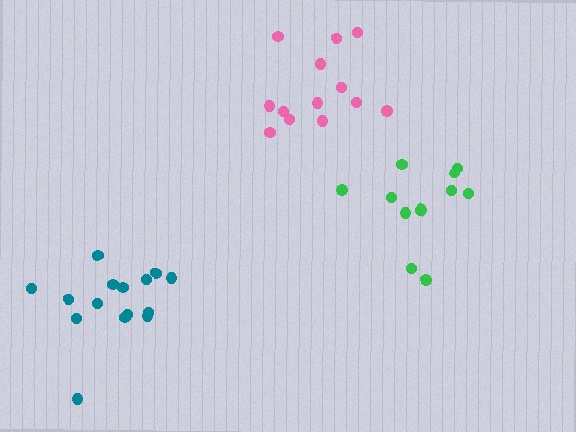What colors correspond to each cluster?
The clusters are colored: green, teal, pink.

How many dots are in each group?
Group 1: 12 dots, Group 2: 15 dots, Group 3: 13 dots (40 total).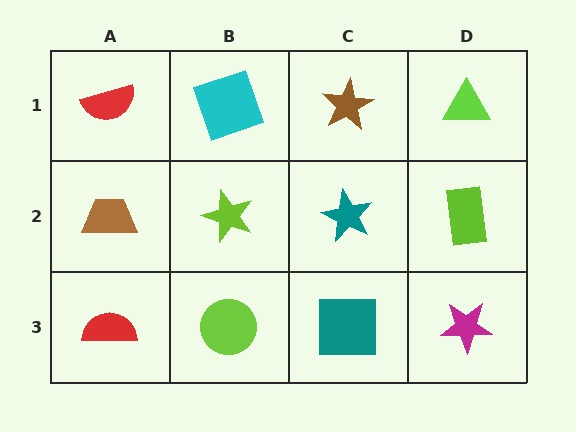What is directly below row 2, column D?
A magenta star.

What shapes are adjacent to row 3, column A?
A brown trapezoid (row 2, column A), a lime circle (row 3, column B).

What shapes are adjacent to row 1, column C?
A teal star (row 2, column C), a cyan square (row 1, column B), a lime triangle (row 1, column D).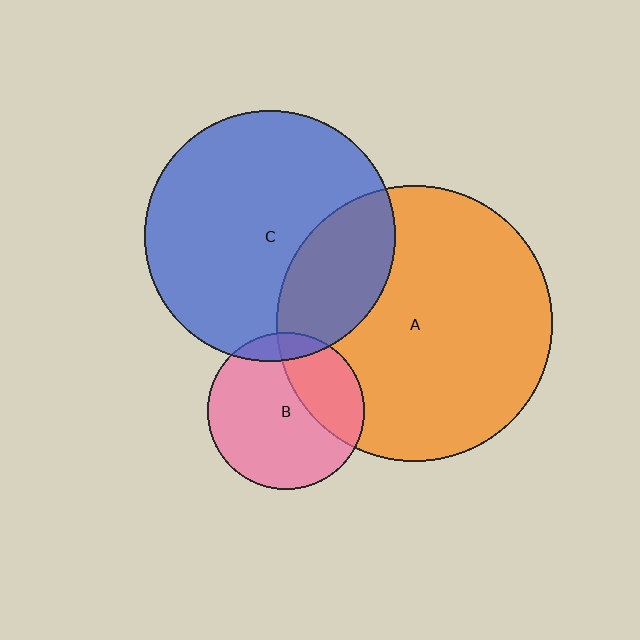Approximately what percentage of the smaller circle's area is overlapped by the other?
Approximately 30%.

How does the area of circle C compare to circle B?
Approximately 2.6 times.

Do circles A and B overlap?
Yes.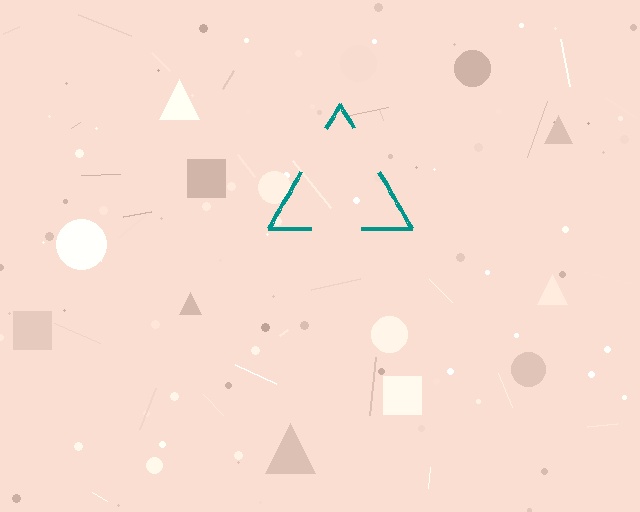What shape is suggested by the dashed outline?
The dashed outline suggests a triangle.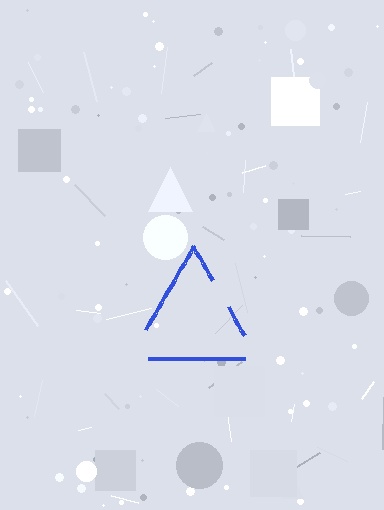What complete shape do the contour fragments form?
The contour fragments form a triangle.